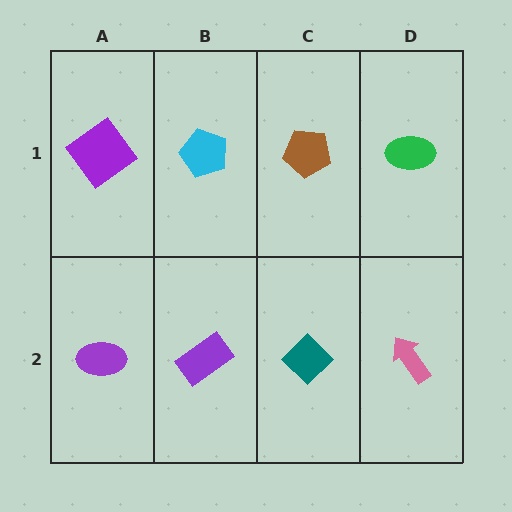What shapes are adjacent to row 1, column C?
A teal diamond (row 2, column C), a cyan pentagon (row 1, column B), a green ellipse (row 1, column D).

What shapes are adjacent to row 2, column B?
A cyan pentagon (row 1, column B), a purple ellipse (row 2, column A), a teal diamond (row 2, column C).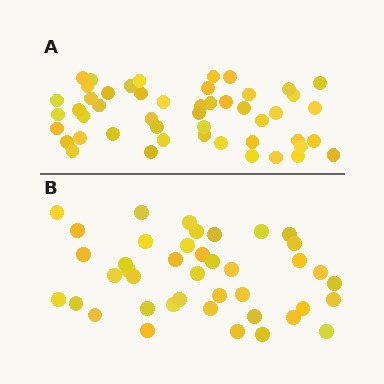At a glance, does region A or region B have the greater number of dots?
Region A (the top region) has more dots.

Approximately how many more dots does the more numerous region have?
Region A has roughly 8 or so more dots than region B.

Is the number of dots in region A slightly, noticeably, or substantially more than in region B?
Region A has only slightly more — the two regions are fairly close. The ratio is roughly 1.2 to 1.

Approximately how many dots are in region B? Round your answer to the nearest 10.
About 40 dots. (The exact count is 41, which rounds to 40.)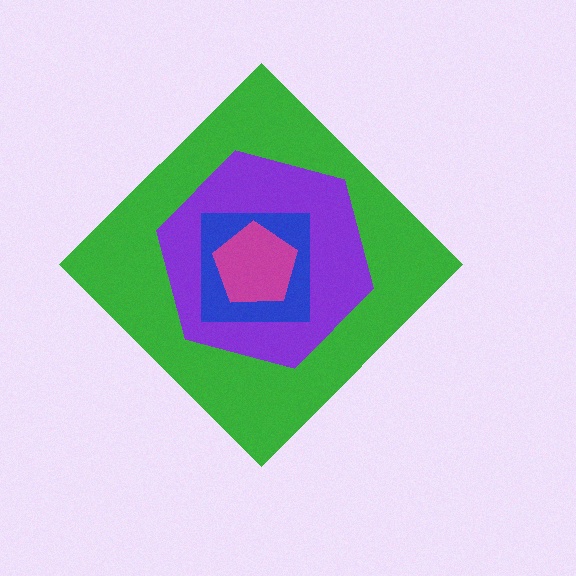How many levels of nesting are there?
4.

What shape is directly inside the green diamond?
The purple hexagon.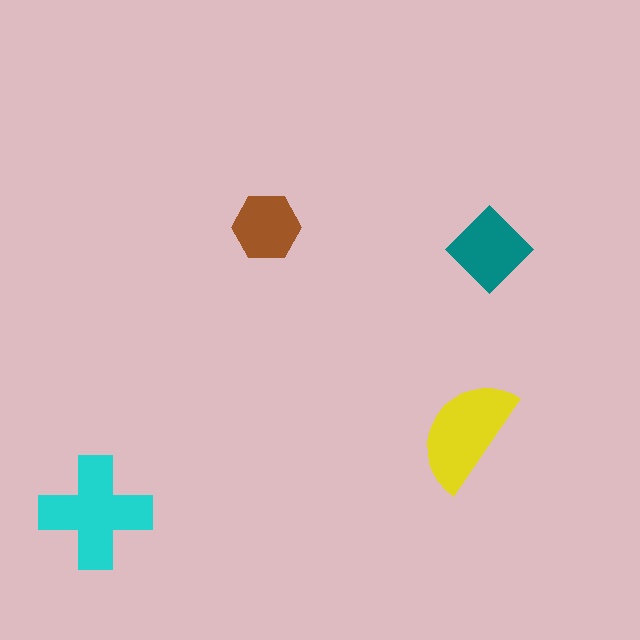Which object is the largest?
The cyan cross.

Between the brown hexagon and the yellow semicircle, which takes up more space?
The yellow semicircle.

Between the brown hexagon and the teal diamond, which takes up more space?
The teal diamond.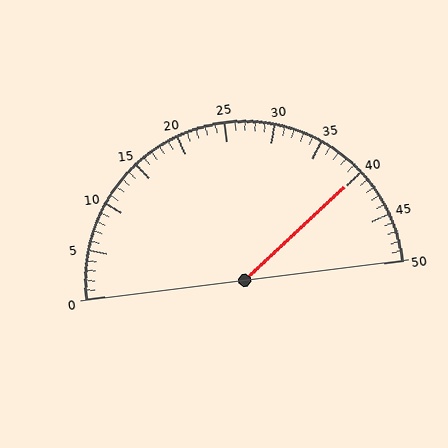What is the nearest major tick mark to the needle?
The nearest major tick mark is 40.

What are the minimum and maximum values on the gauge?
The gauge ranges from 0 to 50.